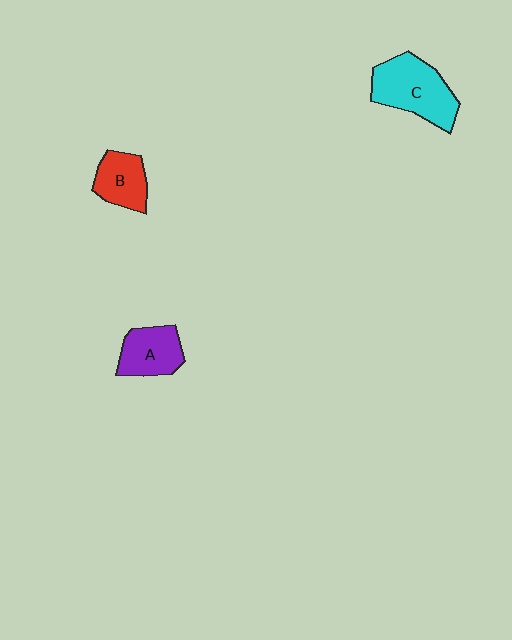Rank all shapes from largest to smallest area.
From largest to smallest: C (cyan), A (purple), B (red).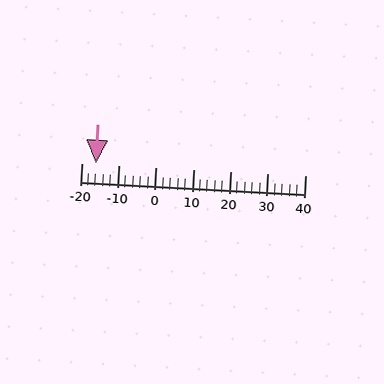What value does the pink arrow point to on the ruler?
The pink arrow points to approximately -16.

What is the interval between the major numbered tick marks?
The major tick marks are spaced 10 units apart.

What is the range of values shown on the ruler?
The ruler shows values from -20 to 40.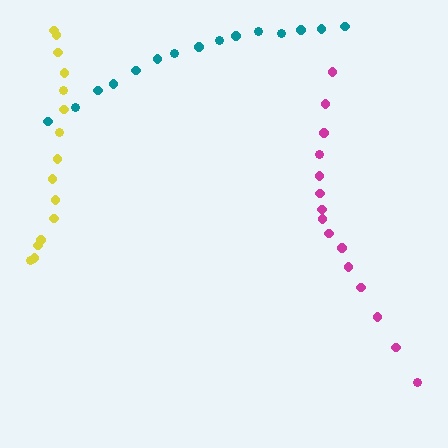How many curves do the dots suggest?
There are 3 distinct paths.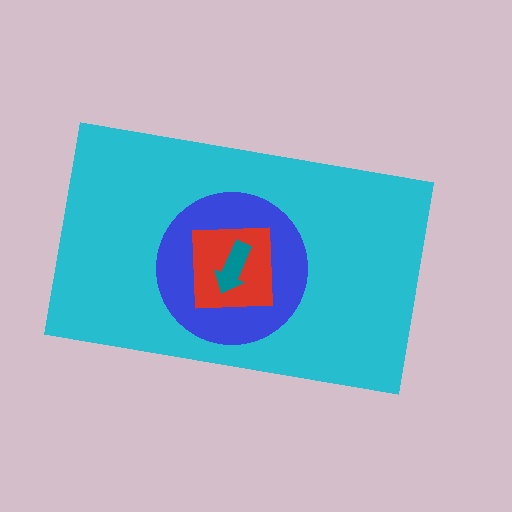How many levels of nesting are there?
4.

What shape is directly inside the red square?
The teal arrow.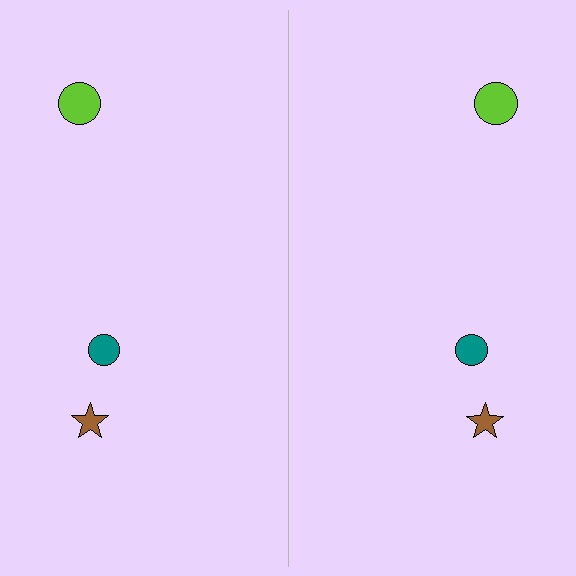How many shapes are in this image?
There are 6 shapes in this image.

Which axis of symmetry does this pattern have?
The pattern has a vertical axis of symmetry running through the center of the image.